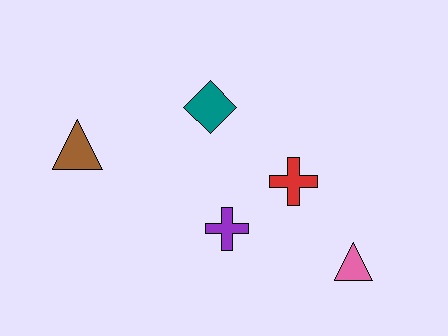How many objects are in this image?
There are 5 objects.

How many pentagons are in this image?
There are no pentagons.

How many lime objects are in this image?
There are no lime objects.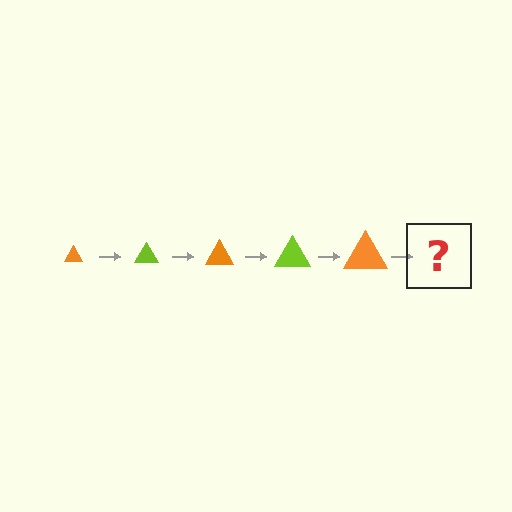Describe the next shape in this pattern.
It should be a lime triangle, larger than the previous one.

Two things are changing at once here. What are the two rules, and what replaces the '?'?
The two rules are that the triangle grows larger each step and the color cycles through orange and lime. The '?' should be a lime triangle, larger than the previous one.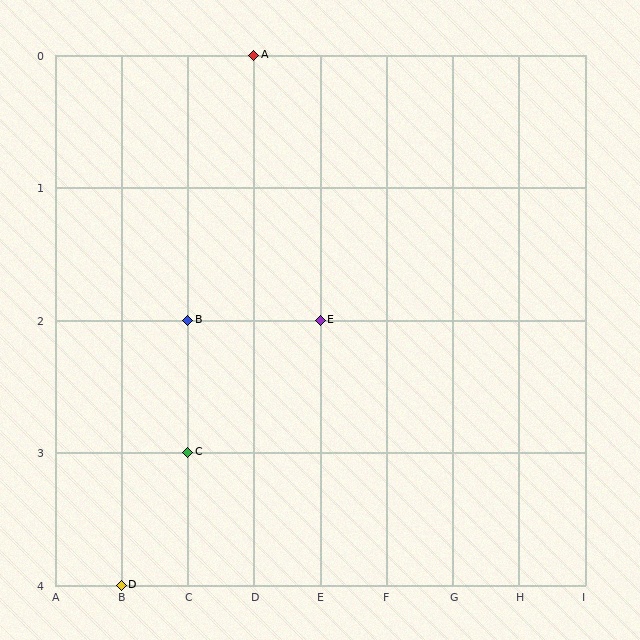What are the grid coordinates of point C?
Point C is at grid coordinates (C, 3).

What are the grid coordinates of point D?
Point D is at grid coordinates (B, 4).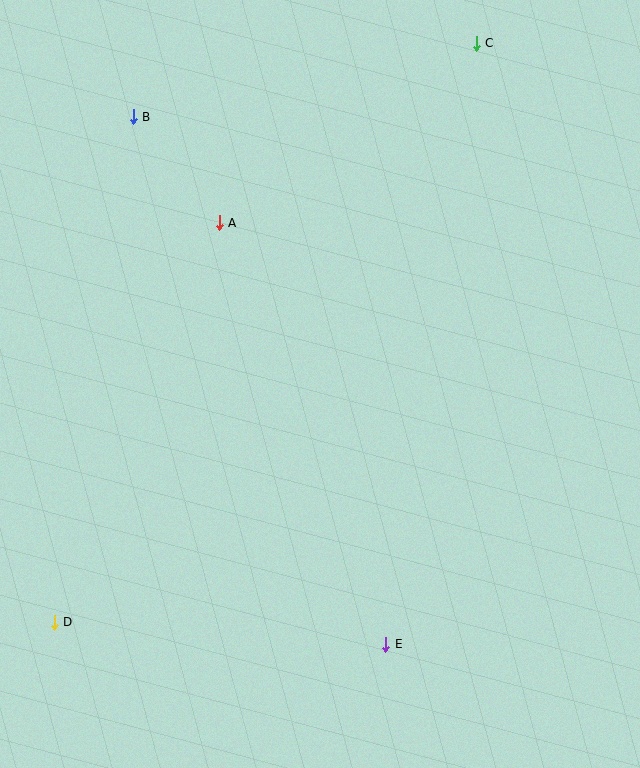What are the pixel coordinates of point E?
Point E is at (386, 644).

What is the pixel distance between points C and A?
The distance between C and A is 314 pixels.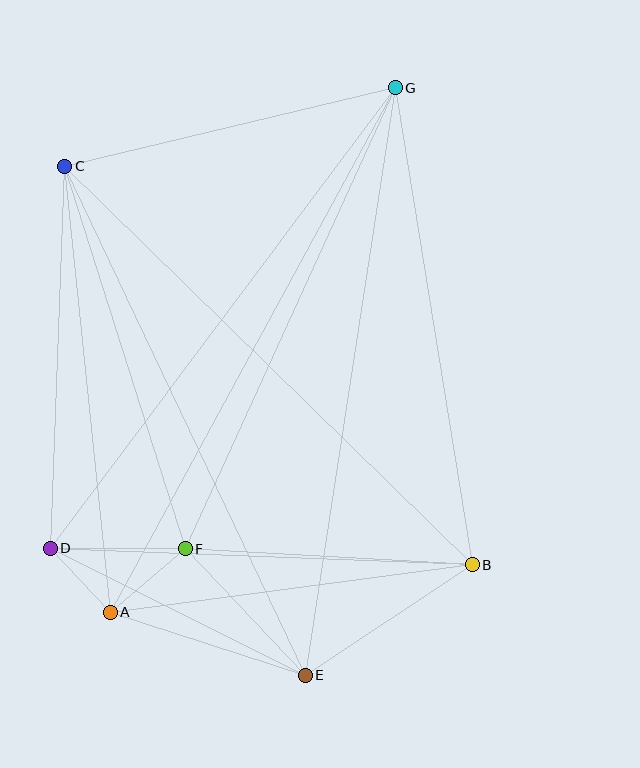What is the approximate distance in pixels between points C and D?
The distance between C and D is approximately 382 pixels.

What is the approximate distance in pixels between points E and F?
The distance between E and F is approximately 174 pixels.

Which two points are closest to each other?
Points A and D are closest to each other.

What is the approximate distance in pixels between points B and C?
The distance between B and C is approximately 570 pixels.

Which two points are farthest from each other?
Points A and G are farthest from each other.